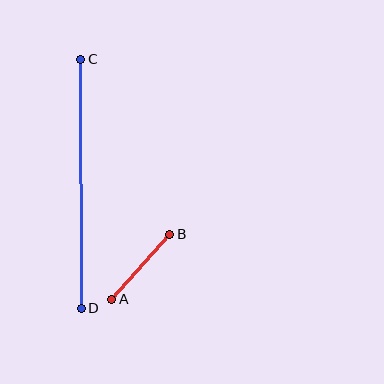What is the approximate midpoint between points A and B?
The midpoint is at approximately (141, 267) pixels.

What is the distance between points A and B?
The distance is approximately 87 pixels.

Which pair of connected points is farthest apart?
Points C and D are farthest apart.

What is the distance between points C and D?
The distance is approximately 249 pixels.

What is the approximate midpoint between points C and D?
The midpoint is at approximately (81, 184) pixels.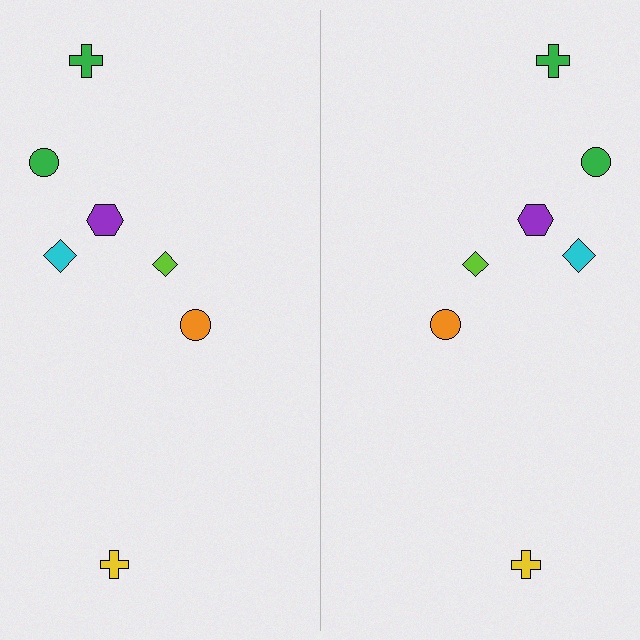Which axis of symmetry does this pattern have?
The pattern has a vertical axis of symmetry running through the center of the image.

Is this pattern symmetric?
Yes, this pattern has bilateral (reflection) symmetry.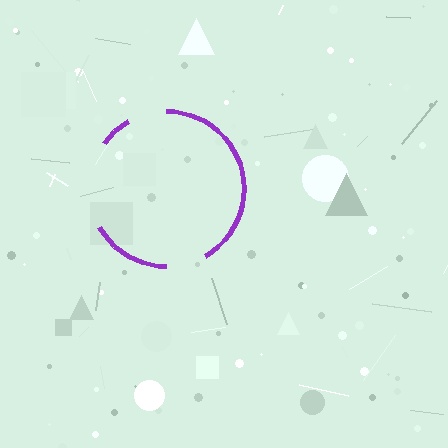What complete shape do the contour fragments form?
The contour fragments form a circle.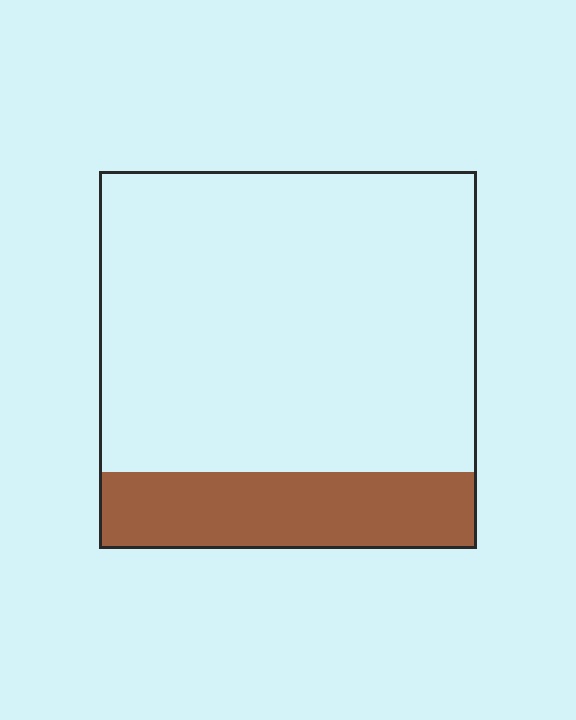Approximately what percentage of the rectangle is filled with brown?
Approximately 20%.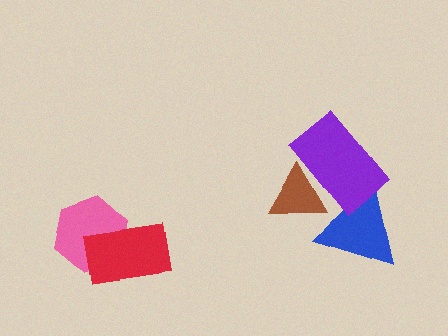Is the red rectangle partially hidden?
No, no other shape covers it.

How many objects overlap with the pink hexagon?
1 object overlaps with the pink hexagon.